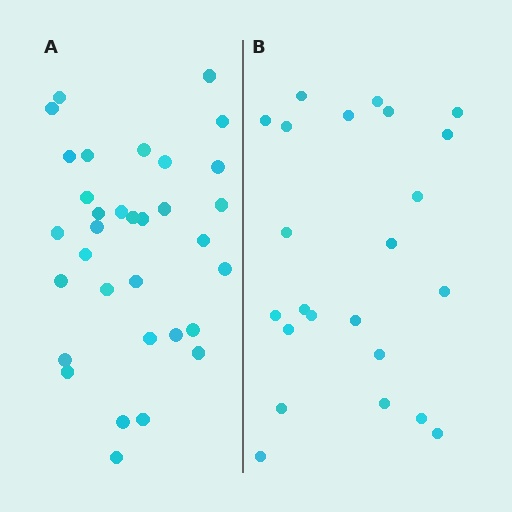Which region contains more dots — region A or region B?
Region A (the left region) has more dots.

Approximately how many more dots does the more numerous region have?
Region A has roughly 10 or so more dots than region B.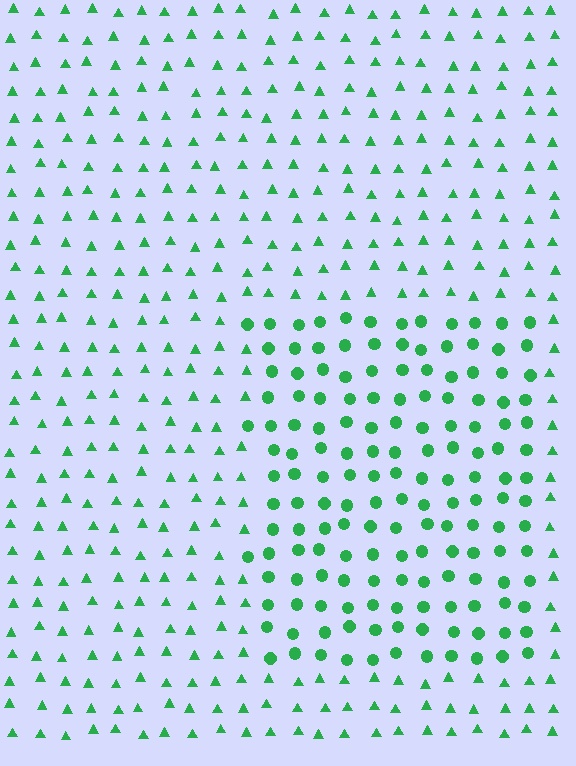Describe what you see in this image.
The image is filled with small green elements arranged in a uniform grid. A rectangle-shaped region contains circles, while the surrounding area contains triangles. The boundary is defined purely by the change in element shape.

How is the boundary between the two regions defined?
The boundary is defined by a change in element shape: circles inside vs. triangles outside. All elements share the same color and spacing.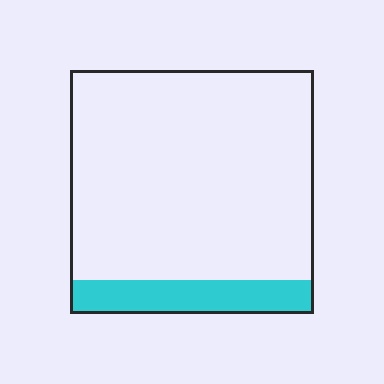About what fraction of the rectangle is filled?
About one eighth (1/8).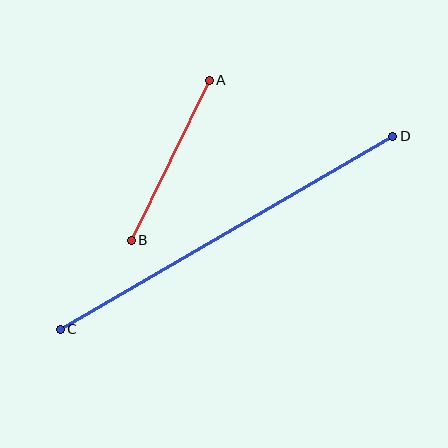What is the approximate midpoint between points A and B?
The midpoint is at approximately (170, 160) pixels.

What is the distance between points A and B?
The distance is approximately 178 pixels.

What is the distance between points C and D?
The distance is approximately 385 pixels.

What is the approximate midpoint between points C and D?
The midpoint is at approximately (227, 233) pixels.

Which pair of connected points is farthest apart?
Points C and D are farthest apart.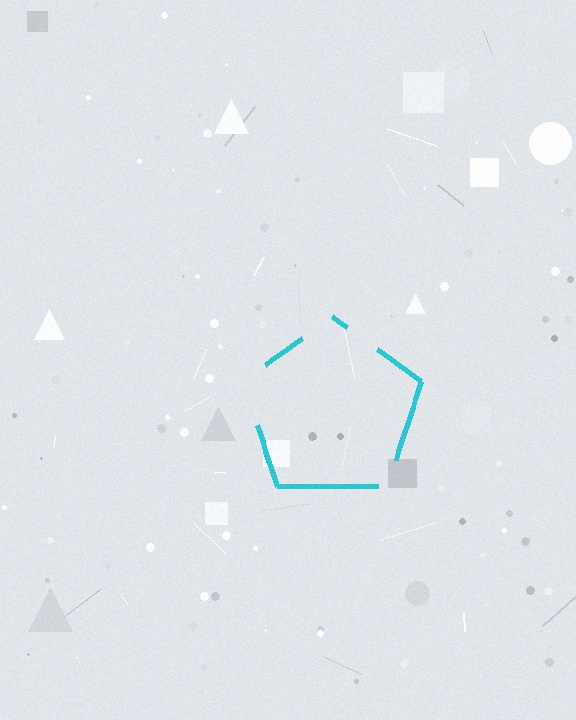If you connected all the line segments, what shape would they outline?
They would outline a pentagon.